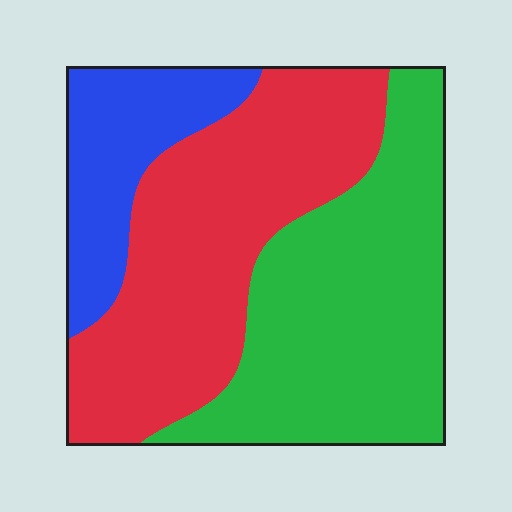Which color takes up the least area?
Blue, at roughly 15%.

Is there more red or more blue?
Red.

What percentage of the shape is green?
Green covers 41% of the shape.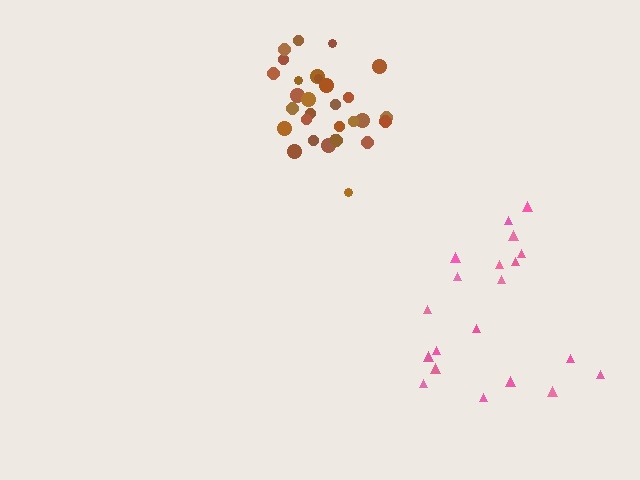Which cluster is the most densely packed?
Brown.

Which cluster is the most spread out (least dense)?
Pink.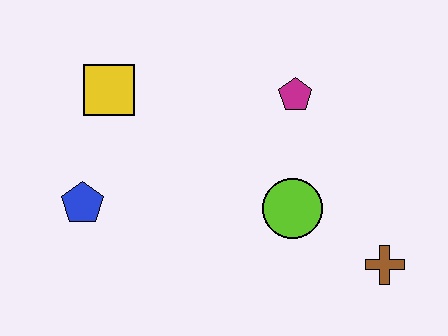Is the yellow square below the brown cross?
No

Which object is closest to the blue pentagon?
The yellow square is closest to the blue pentagon.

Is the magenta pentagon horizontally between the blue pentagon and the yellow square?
No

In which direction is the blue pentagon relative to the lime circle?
The blue pentagon is to the left of the lime circle.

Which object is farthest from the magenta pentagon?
The blue pentagon is farthest from the magenta pentagon.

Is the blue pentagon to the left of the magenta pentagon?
Yes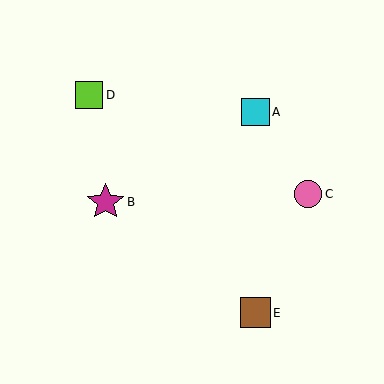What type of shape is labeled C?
Shape C is a pink circle.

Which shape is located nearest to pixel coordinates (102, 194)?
The magenta star (labeled B) at (105, 202) is nearest to that location.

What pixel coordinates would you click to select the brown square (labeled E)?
Click at (255, 313) to select the brown square E.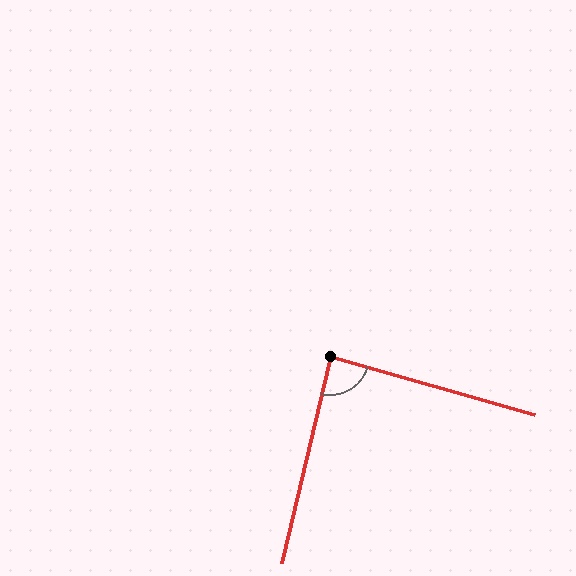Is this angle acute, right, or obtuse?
It is approximately a right angle.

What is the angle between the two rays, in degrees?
Approximately 87 degrees.